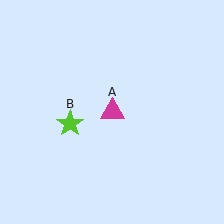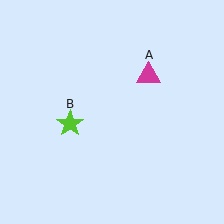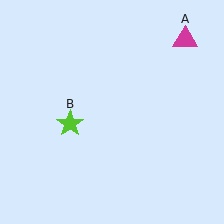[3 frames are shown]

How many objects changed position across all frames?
1 object changed position: magenta triangle (object A).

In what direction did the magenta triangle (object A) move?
The magenta triangle (object A) moved up and to the right.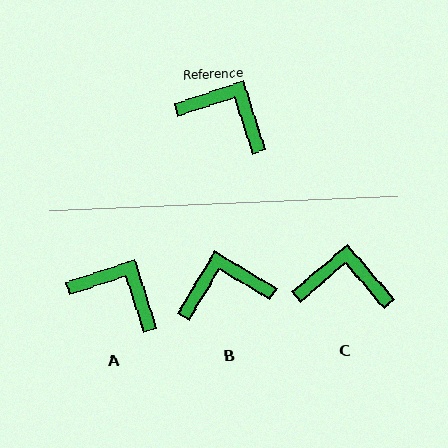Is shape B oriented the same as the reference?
No, it is off by about 41 degrees.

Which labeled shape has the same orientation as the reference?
A.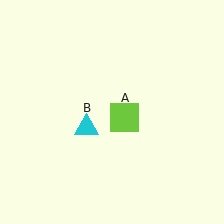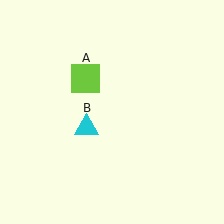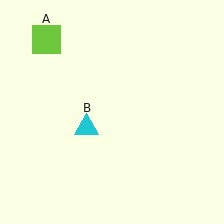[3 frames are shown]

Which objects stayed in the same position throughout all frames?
Cyan triangle (object B) remained stationary.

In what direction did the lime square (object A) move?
The lime square (object A) moved up and to the left.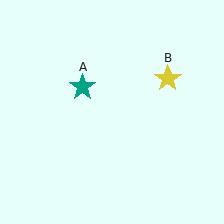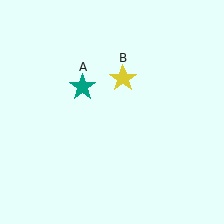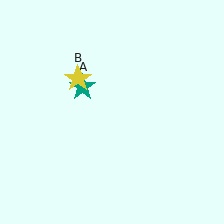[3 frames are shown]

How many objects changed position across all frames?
1 object changed position: yellow star (object B).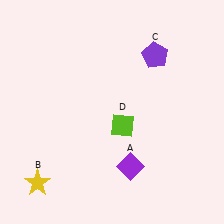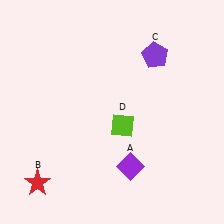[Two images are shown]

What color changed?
The star (B) changed from yellow in Image 1 to red in Image 2.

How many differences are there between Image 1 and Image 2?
There is 1 difference between the two images.